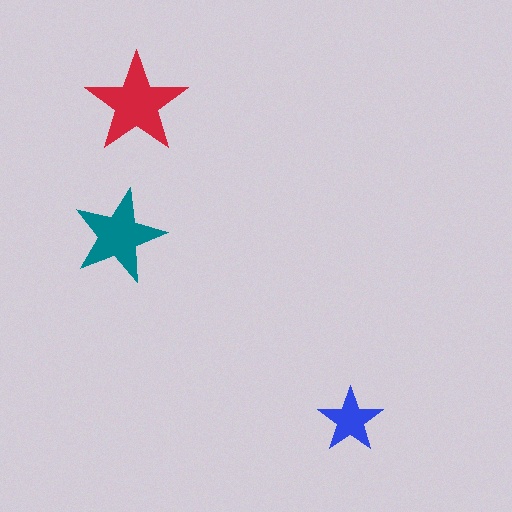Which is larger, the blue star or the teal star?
The teal one.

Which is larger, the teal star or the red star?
The red one.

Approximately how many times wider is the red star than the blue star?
About 1.5 times wider.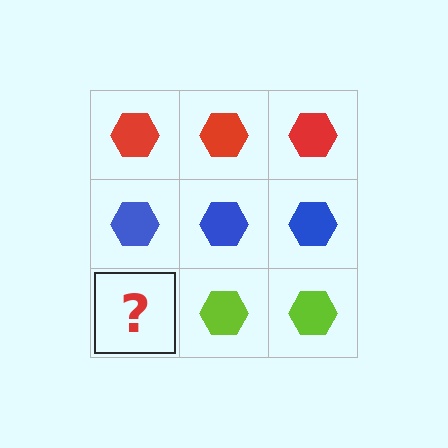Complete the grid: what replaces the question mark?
The question mark should be replaced with a lime hexagon.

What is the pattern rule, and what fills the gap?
The rule is that each row has a consistent color. The gap should be filled with a lime hexagon.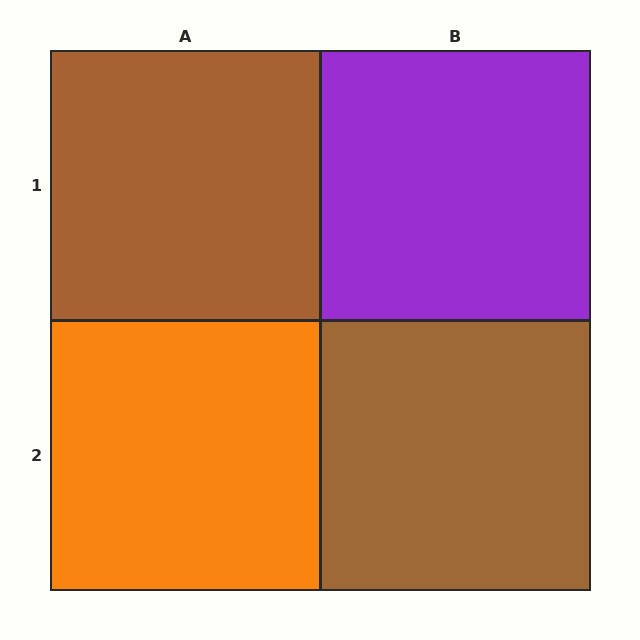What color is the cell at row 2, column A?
Orange.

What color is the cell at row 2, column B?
Brown.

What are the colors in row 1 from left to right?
Brown, purple.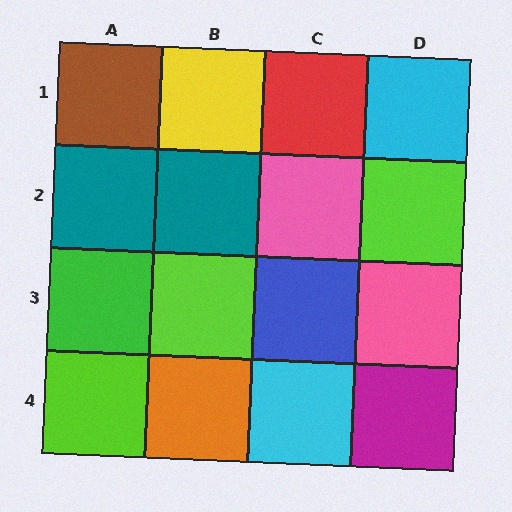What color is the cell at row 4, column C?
Cyan.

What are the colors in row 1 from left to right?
Brown, yellow, red, cyan.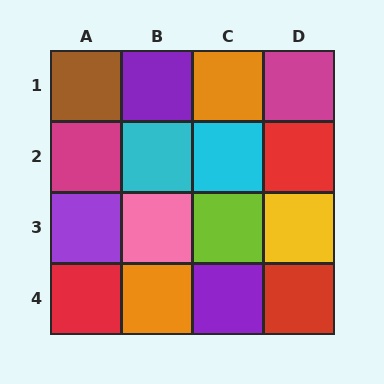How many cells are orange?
2 cells are orange.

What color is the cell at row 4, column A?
Red.